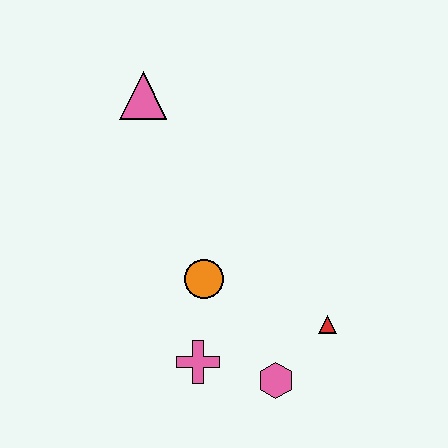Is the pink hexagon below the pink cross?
Yes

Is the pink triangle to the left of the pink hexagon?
Yes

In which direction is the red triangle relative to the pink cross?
The red triangle is to the right of the pink cross.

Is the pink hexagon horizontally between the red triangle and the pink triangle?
Yes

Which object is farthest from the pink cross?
The pink triangle is farthest from the pink cross.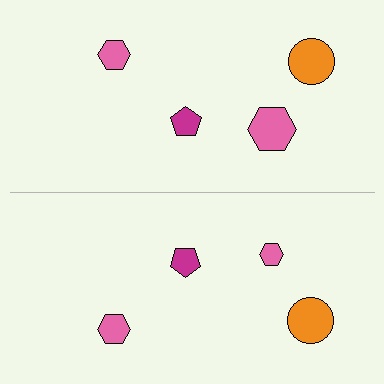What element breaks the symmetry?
The pink hexagon on the bottom side has a different size than its mirror counterpart.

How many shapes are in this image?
There are 8 shapes in this image.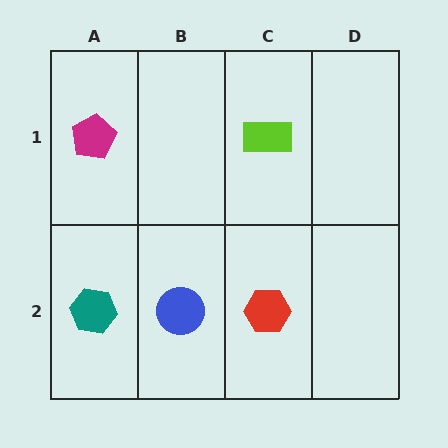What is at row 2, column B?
A blue circle.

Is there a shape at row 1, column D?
No, that cell is empty.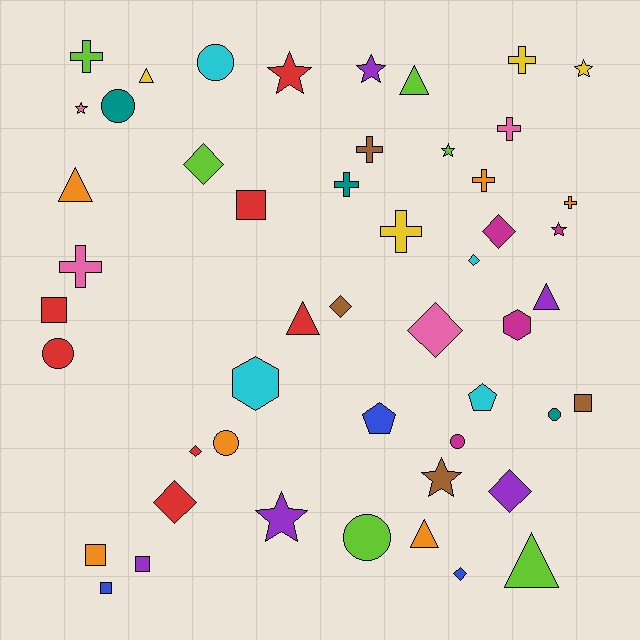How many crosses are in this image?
There are 9 crosses.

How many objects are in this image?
There are 50 objects.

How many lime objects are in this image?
There are 6 lime objects.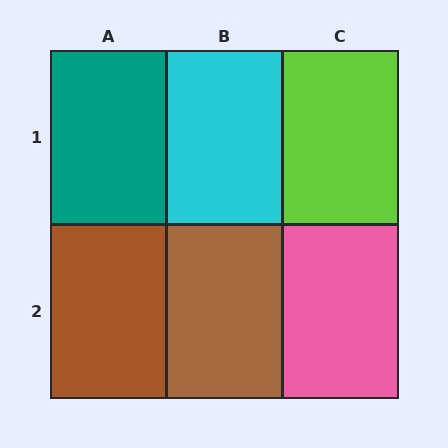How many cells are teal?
1 cell is teal.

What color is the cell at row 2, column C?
Pink.